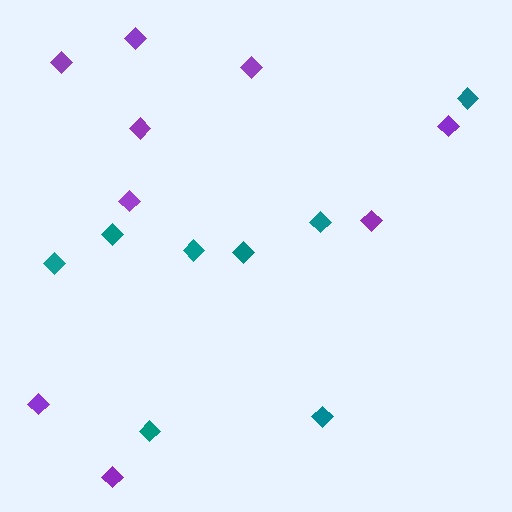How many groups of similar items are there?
There are 2 groups: one group of teal diamonds (8) and one group of purple diamonds (9).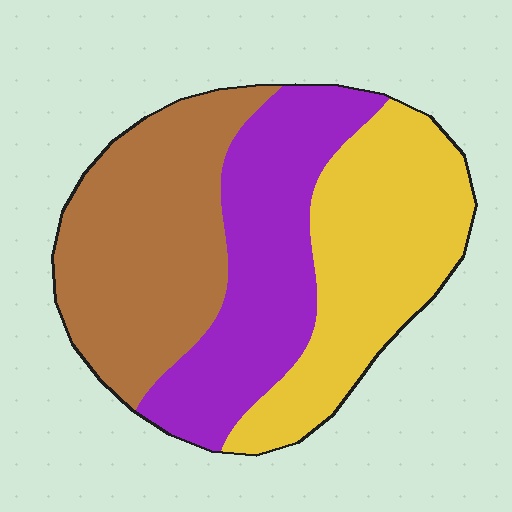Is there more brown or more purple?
Brown.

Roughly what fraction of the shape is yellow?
Yellow takes up between a quarter and a half of the shape.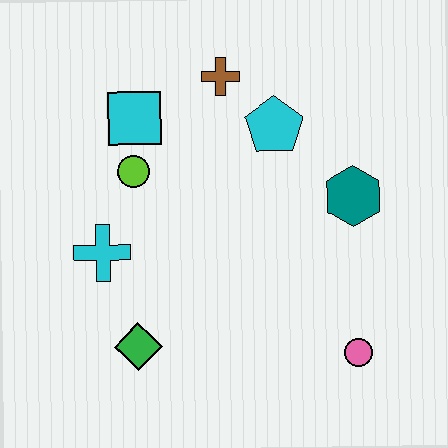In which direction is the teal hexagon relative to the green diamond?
The teal hexagon is to the right of the green diamond.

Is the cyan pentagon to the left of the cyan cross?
No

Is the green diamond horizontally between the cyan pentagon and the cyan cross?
Yes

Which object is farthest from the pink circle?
The cyan square is farthest from the pink circle.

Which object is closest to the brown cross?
The cyan pentagon is closest to the brown cross.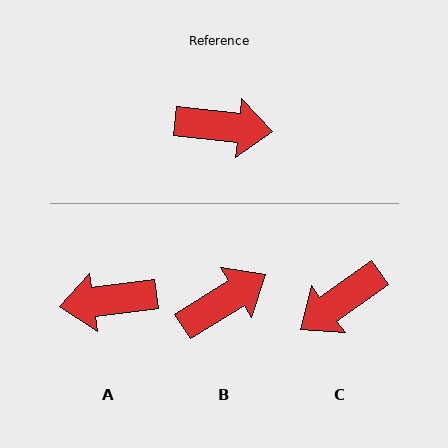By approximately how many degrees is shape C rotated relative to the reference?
Approximately 138 degrees clockwise.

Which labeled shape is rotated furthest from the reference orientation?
A, about 167 degrees away.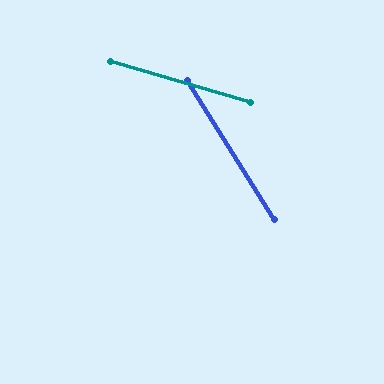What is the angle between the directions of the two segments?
Approximately 42 degrees.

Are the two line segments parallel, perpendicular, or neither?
Neither parallel nor perpendicular — they differ by about 42°.